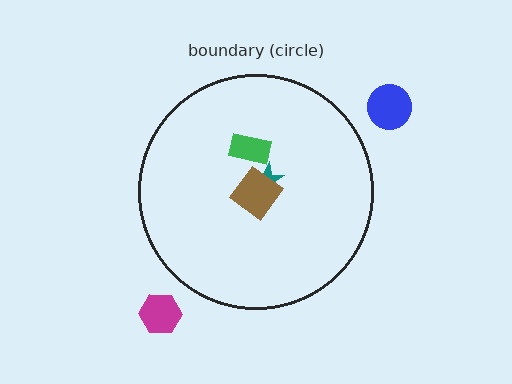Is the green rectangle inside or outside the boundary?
Inside.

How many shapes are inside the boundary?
3 inside, 2 outside.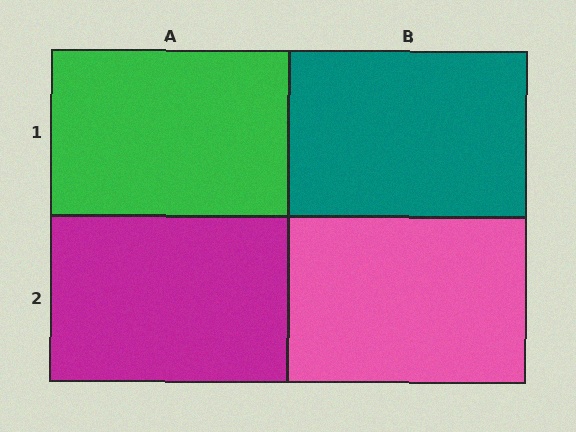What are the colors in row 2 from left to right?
Magenta, pink.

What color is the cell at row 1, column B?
Teal.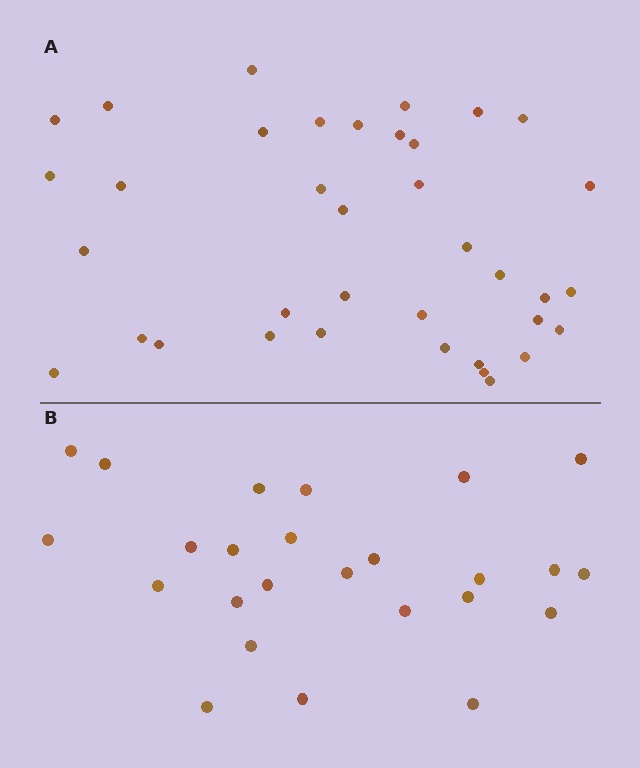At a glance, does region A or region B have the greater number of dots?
Region A (the top region) has more dots.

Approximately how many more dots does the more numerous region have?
Region A has roughly 12 or so more dots than region B.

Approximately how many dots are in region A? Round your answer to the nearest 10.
About 40 dots. (The exact count is 37, which rounds to 40.)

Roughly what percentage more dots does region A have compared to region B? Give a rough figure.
About 50% more.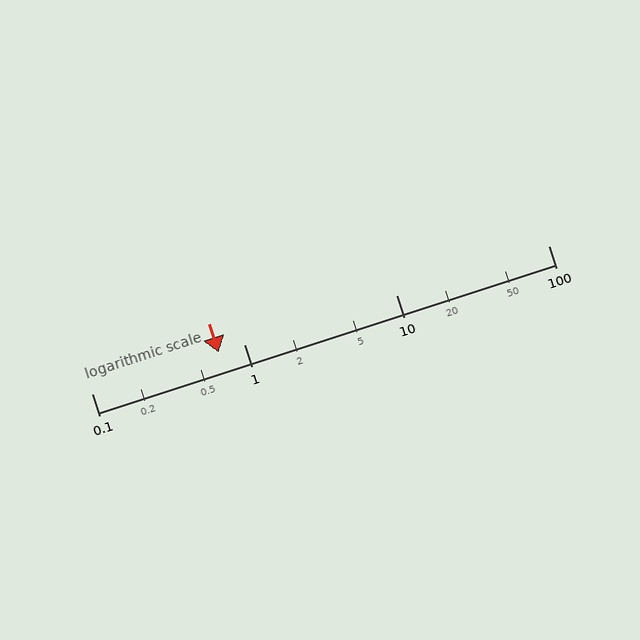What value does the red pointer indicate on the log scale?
The pointer indicates approximately 0.68.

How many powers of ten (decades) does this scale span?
The scale spans 3 decades, from 0.1 to 100.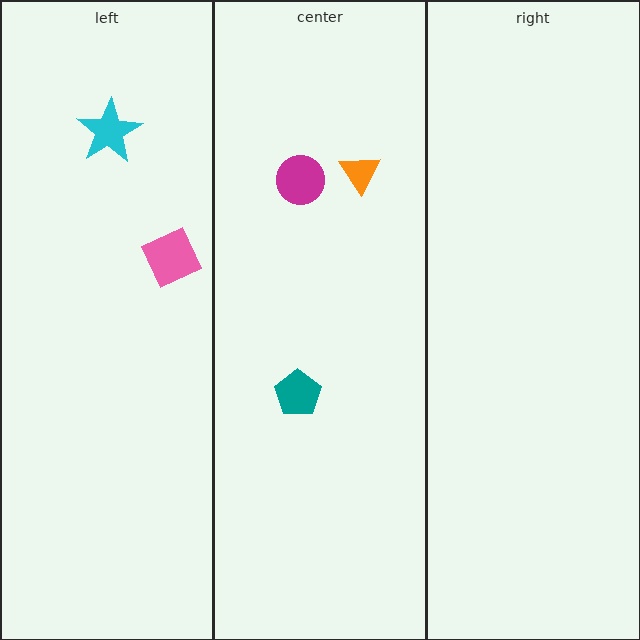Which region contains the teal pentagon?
The center region.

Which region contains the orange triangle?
The center region.